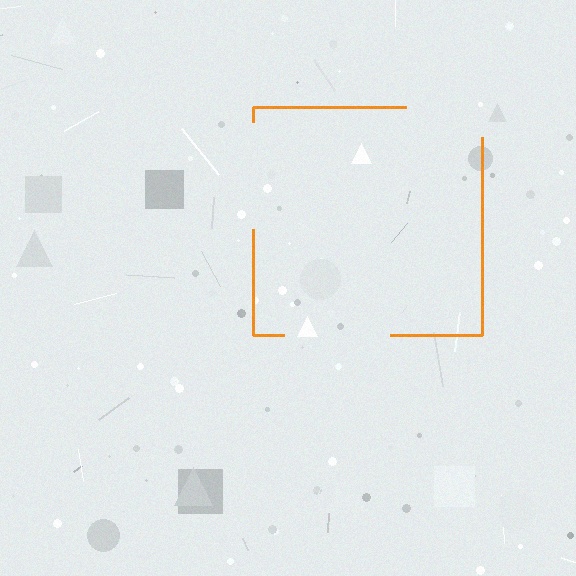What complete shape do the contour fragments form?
The contour fragments form a square.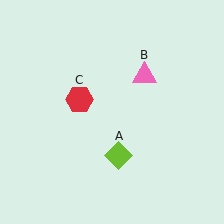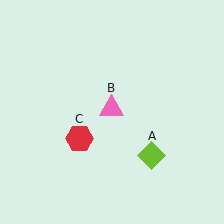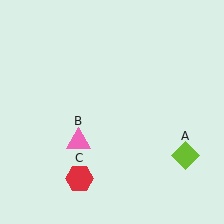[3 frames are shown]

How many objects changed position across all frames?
3 objects changed position: lime diamond (object A), pink triangle (object B), red hexagon (object C).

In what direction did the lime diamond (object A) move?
The lime diamond (object A) moved right.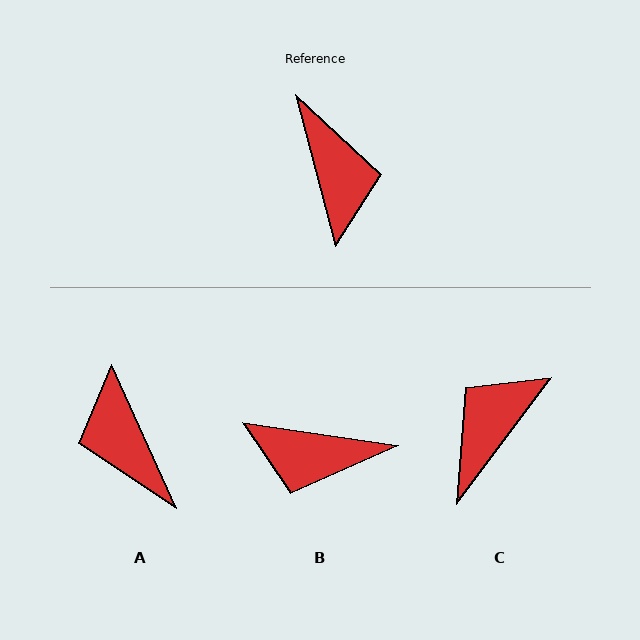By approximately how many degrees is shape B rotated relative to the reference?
Approximately 113 degrees clockwise.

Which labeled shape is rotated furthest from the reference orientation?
A, about 170 degrees away.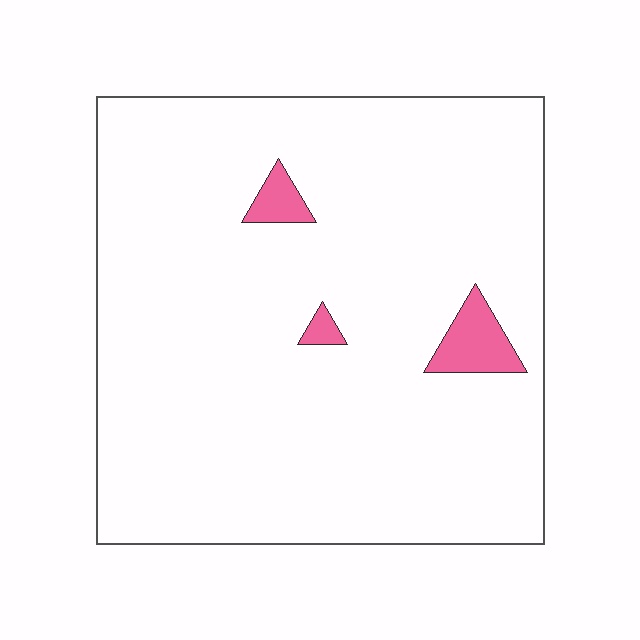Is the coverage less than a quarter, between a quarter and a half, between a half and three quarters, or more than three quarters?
Less than a quarter.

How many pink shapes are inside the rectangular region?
3.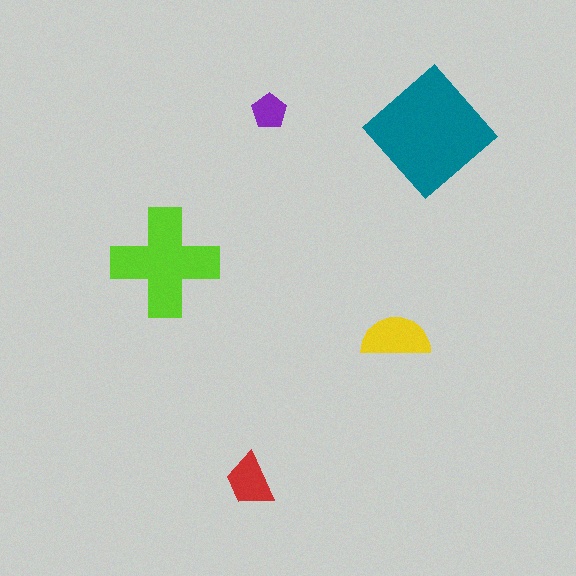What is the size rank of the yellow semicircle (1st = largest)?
3rd.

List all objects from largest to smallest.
The teal diamond, the lime cross, the yellow semicircle, the red trapezoid, the purple pentagon.